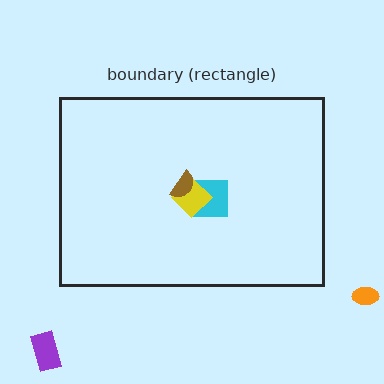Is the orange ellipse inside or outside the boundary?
Outside.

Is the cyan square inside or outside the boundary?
Inside.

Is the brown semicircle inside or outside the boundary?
Inside.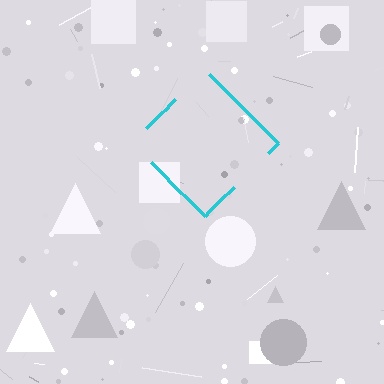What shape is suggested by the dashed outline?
The dashed outline suggests a diamond.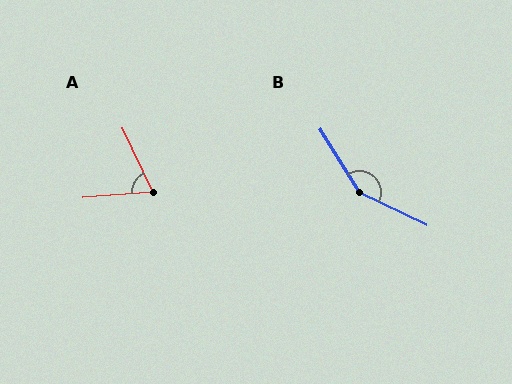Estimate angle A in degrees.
Approximately 69 degrees.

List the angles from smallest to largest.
A (69°), B (148°).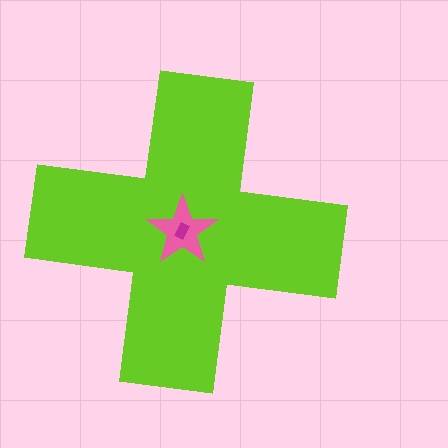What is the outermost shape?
The lime cross.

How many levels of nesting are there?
3.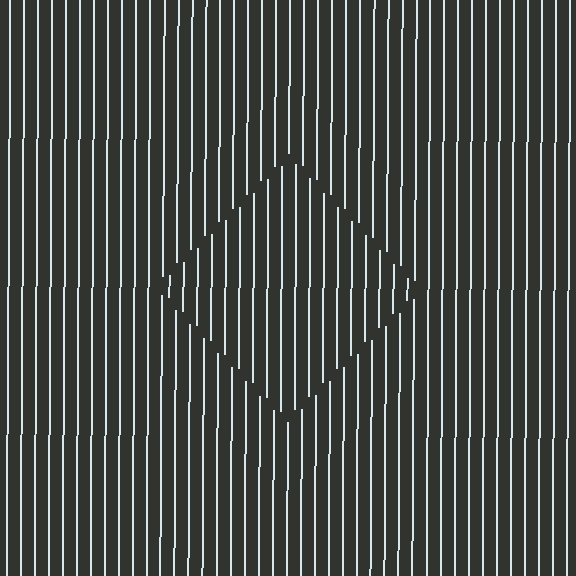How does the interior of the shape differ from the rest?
The interior of the shape contains the same grating, shifted by half a period — the contour is defined by the phase discontinuity where line-ends from the inner and outer gratings abut.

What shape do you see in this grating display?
An illusory square. The interior of the shape contains the same grating, shifted by half a period — the contour is defined by the phase discontinuity where line-ends from the inner and outer gratings abut.